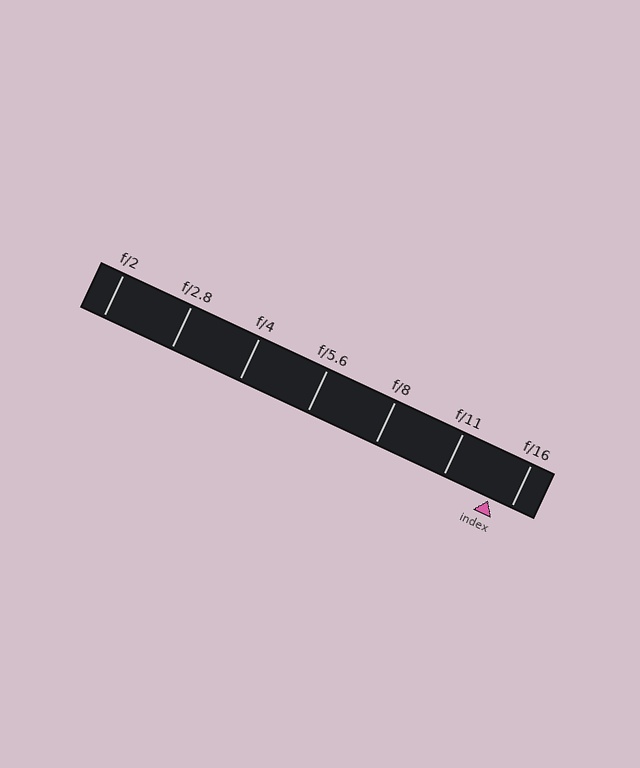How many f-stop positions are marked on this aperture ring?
There are 7 f-stop positions marked.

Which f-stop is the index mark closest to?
The index mark is closest to f/16.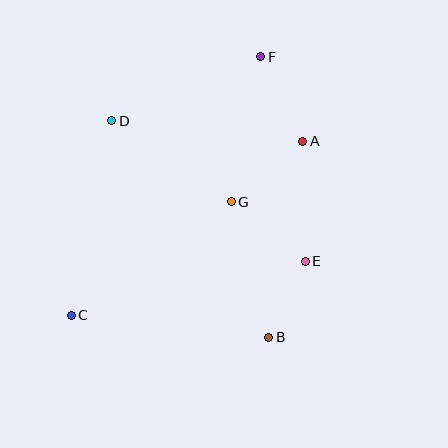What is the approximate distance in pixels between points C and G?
The distance between C and G is approximately 196 pixels.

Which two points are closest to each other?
Points B and E are closest to each other.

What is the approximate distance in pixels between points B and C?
The distance between B and C is approximately 199 pixels.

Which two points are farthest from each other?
Points C and F are farthest from each other.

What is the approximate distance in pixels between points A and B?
The distance between A and B is approximately 199 pixels.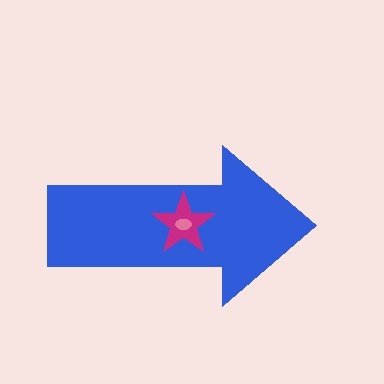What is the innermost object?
The pink ellipse.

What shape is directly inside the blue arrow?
The magenta star.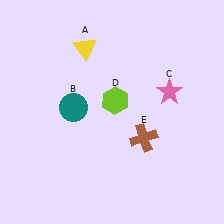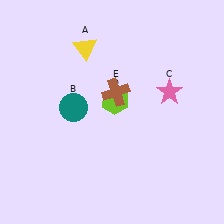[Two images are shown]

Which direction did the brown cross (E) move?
The brown cross (E) moved up.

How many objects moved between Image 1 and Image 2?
1 object moved between the two images.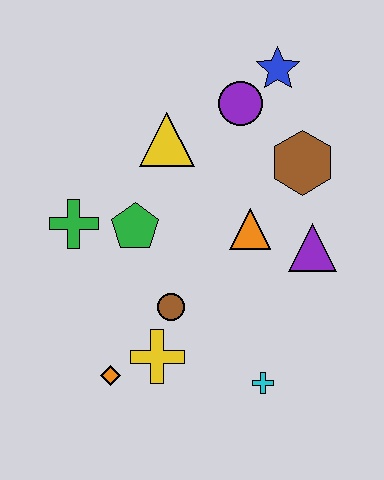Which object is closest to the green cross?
The green pentagon is closest to the green cross.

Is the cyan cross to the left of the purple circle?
No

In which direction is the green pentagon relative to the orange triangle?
The green pentagon is to the left of the orange triangle.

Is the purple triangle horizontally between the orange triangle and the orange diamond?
No